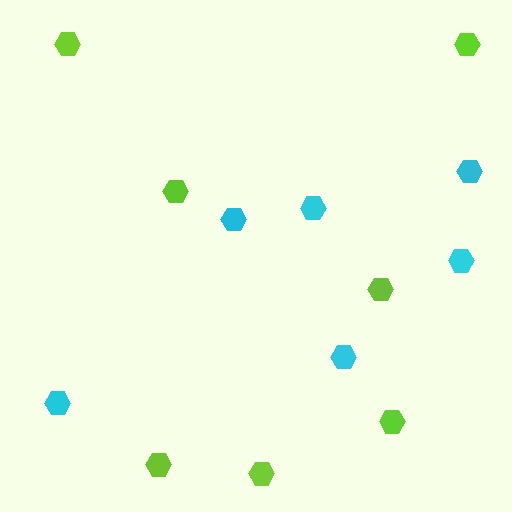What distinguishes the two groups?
There are 2 groups: one group of cyan hexagons (6) and one group of lime hexagons (7).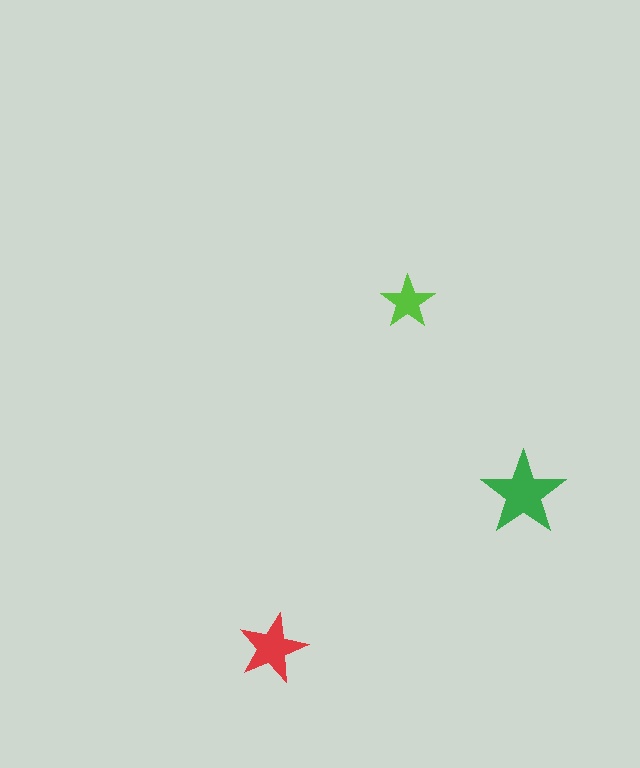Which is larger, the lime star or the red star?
The red one.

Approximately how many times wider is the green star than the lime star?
About 1.5 times wider.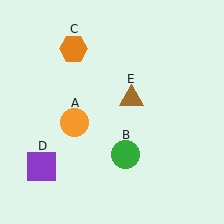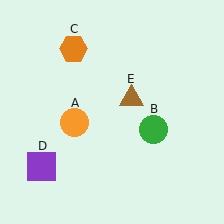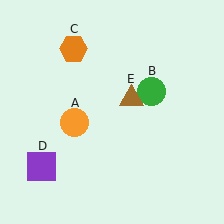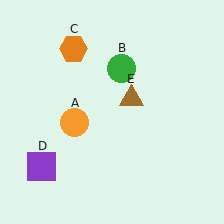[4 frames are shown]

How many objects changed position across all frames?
1 object changed position: green circle (object B).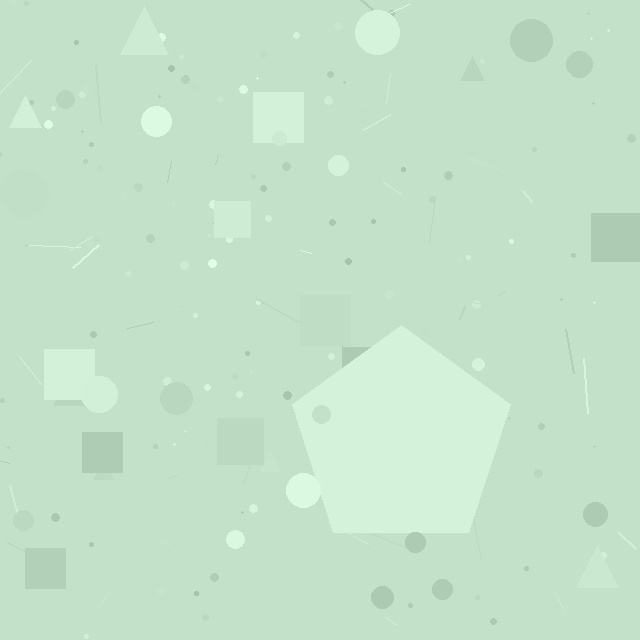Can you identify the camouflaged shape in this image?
The camouflaged shape is a pentagon.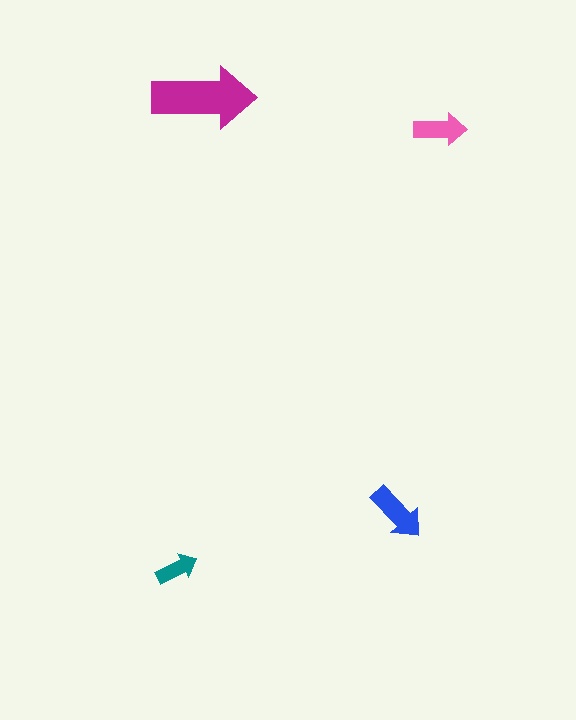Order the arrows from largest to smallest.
the magenta one, the blue one, the pink one, the teal one.